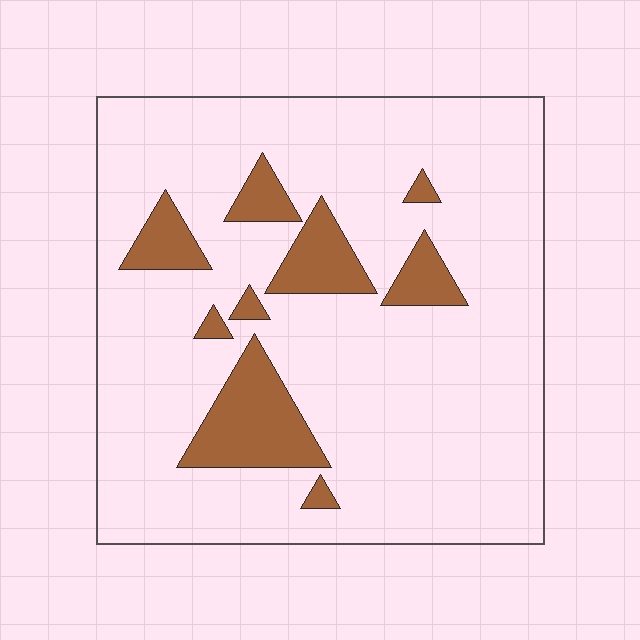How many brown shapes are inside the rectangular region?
9.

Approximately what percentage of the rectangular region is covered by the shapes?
Approximately 15%.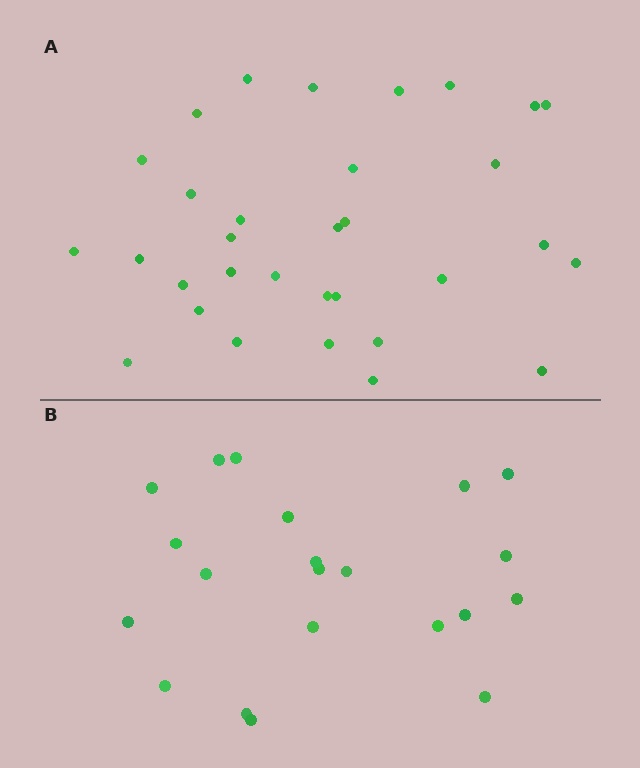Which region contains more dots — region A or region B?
Region A (the top region) has more dots.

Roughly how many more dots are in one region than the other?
Region A has roughly 12 or so more dots than region B.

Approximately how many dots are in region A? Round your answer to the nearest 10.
About 30 dots. (The exact count is 32, which rounds to 30.)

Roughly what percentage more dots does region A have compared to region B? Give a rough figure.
About 50% more.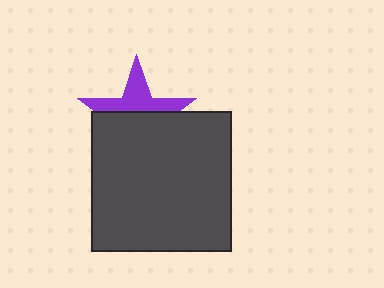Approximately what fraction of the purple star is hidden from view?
Roughly 55% of the purple star is hidden behind the dark gray square.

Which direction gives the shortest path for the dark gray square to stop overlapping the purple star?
Moving down gives the shortest separation.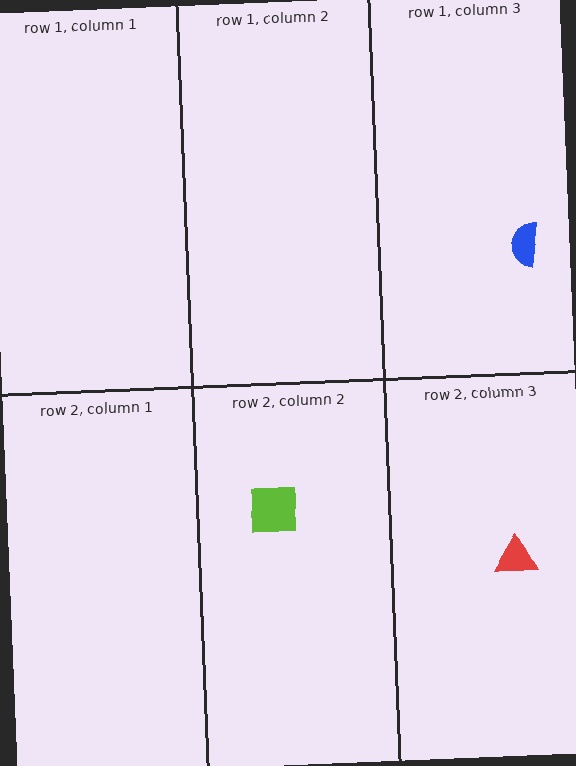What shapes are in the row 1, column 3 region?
The blue semicircle.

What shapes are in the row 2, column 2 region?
The lime square.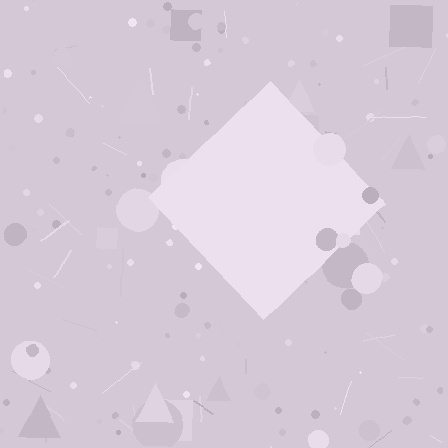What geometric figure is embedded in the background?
A diamond is embedded in the background.